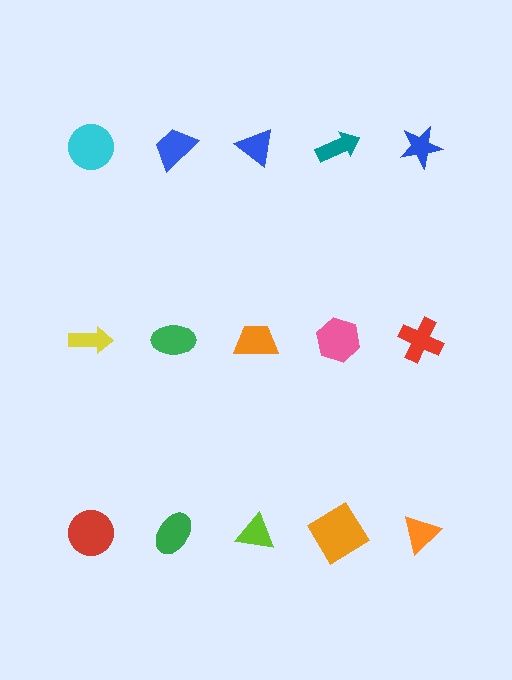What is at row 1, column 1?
A cyan circle.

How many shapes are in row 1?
5 shapes.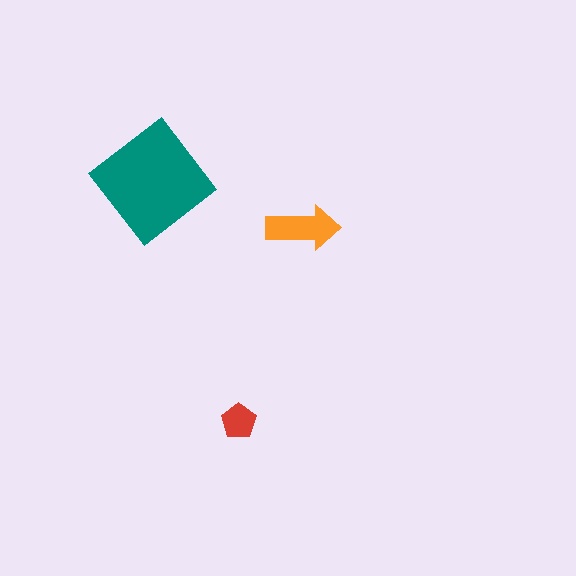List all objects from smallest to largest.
The red pentagon, the orange arrow, the teal diamond.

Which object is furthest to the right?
The orange arrow is rightmost.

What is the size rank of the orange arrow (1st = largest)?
2nd.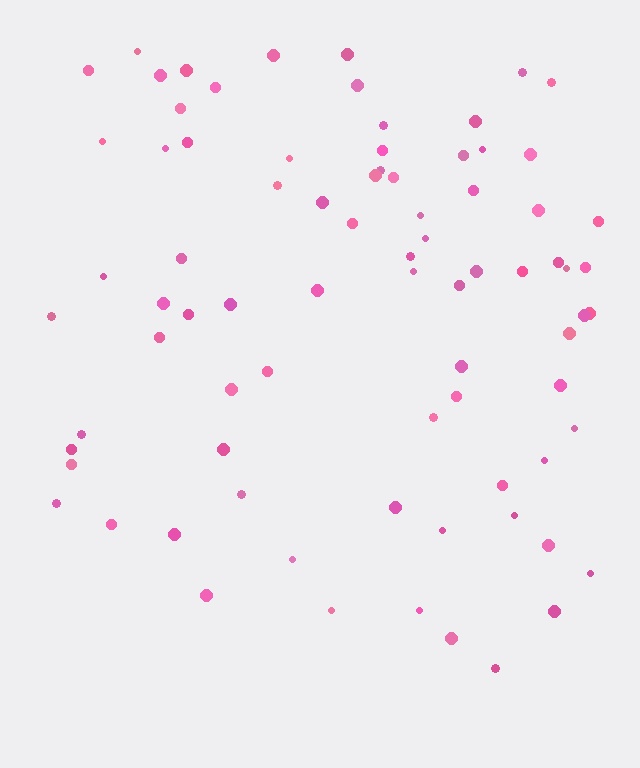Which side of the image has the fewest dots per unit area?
The bottom.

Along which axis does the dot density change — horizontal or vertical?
Vertical.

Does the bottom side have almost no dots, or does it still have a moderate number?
Still a moderate number, just noticeably fewer than the top.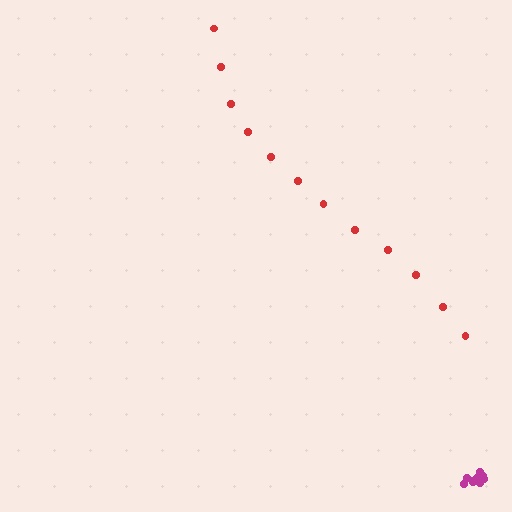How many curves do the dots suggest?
There are 2 distinct paths.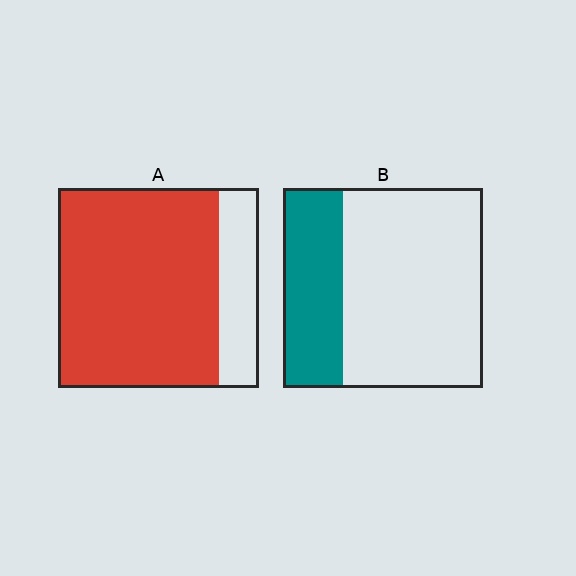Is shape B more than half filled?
No.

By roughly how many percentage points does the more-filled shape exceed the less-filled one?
By roughly 50 percentage points (A over B).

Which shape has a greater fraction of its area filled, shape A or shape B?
Shape A.